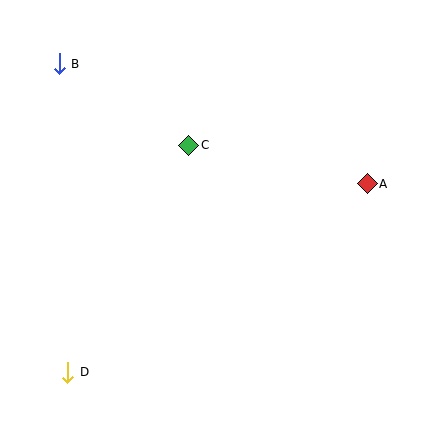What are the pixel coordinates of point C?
Point C is at (189, 145).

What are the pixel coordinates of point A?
Point A is at (367, 184).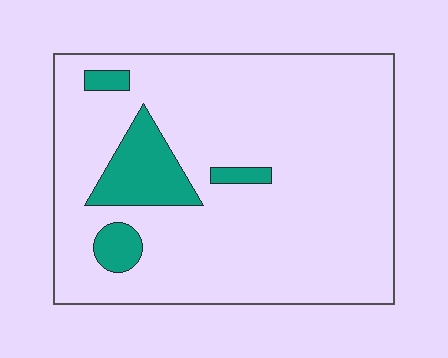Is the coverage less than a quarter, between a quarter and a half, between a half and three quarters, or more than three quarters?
Less than a quarter.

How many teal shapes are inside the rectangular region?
4.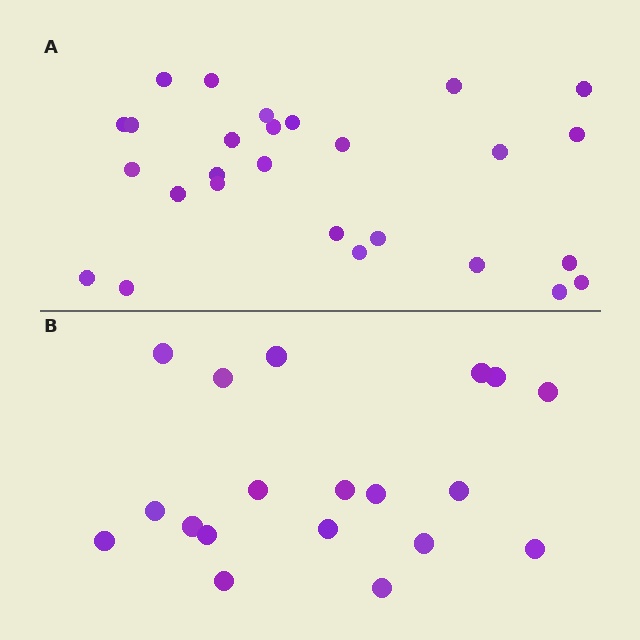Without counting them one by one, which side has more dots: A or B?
Region A (the top region) has more dots.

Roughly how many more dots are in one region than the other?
Region A has roughly 8 or so more dots than region B.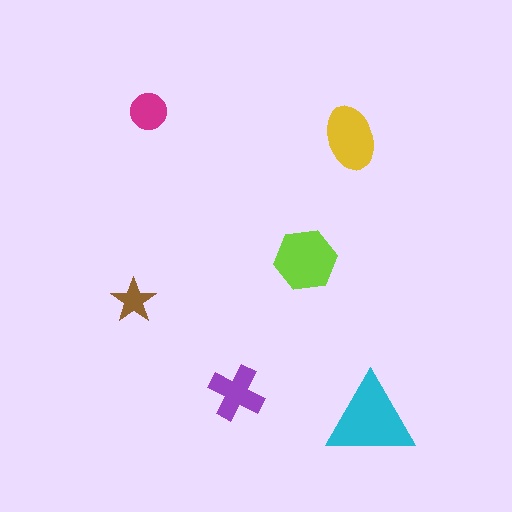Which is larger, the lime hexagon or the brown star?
The lime hexagon.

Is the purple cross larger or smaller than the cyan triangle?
Smaller.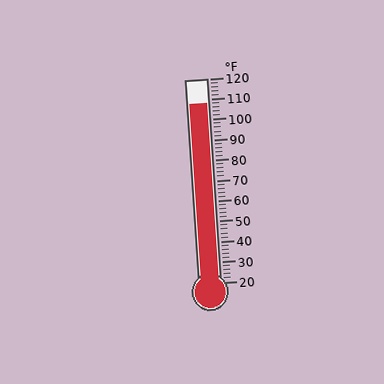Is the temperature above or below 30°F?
The temperature is above 30°F.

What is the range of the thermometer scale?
The thermometer scale ranges from 20°F to 120°F.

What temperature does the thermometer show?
The thermometer shows approximately 108°F.